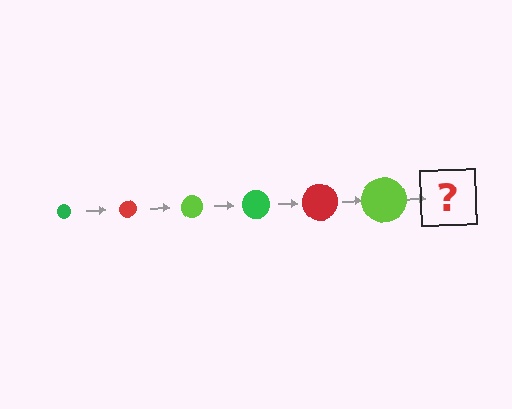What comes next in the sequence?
The next element should be a green circle, larger than the previous one.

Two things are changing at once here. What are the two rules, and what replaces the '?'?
The two rules are that the circle grows larger each step and the color cycles through green, red, and lime. The '?' should be a green circle, larger than the previous one.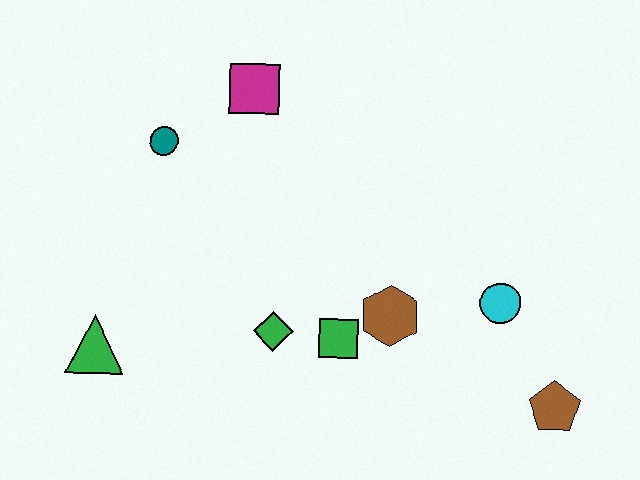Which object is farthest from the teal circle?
The brown pentagon is farthest from the teal circle.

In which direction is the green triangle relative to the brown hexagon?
The green triangle is to the left of the brown hexagon.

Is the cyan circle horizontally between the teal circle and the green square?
No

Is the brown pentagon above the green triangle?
No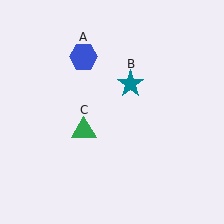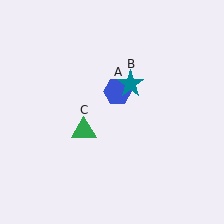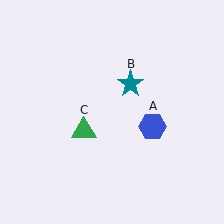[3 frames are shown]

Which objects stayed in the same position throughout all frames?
Teal star (object B) and green triangle (object C) remained stationary.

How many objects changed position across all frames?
1 object changed position: blue hexagon (object A).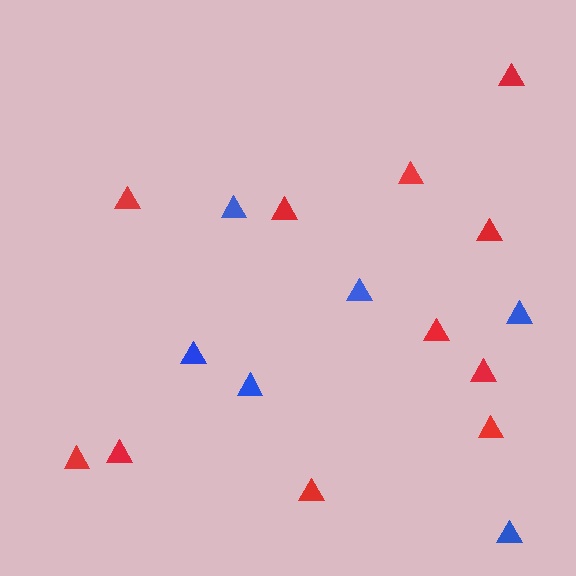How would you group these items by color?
There are 2 groups: one group of blue triangles (6) and one group of red triangles (11).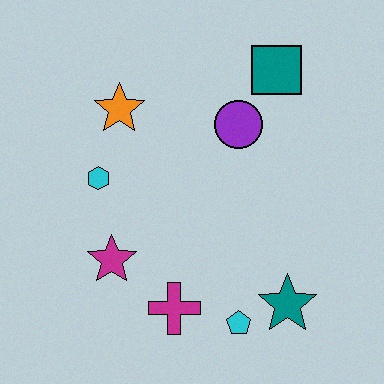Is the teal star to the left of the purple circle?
No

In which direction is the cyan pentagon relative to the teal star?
The cyan pentagon is to the left of the teal star.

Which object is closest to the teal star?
The cyan pentagon is closest to the teal star.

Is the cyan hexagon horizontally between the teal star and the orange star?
No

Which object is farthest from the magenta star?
The teal square is farthest from the magenta star.